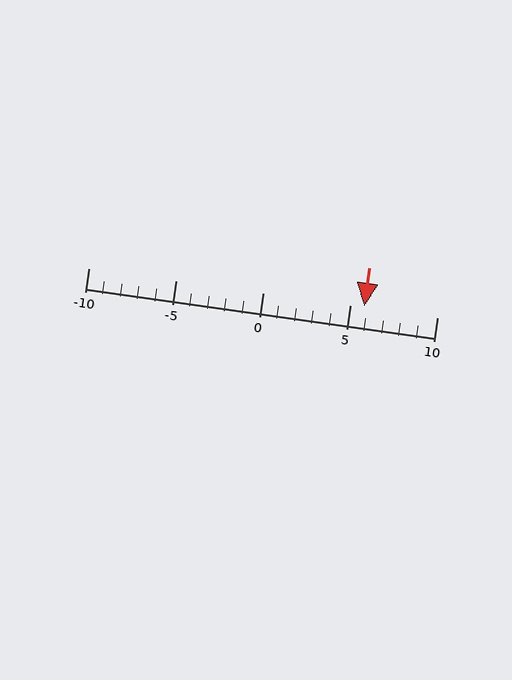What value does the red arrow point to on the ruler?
The red arrow points to approximately 6.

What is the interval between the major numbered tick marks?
The major tick marks are spaced 5 units apart.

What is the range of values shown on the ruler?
The ruler shows values from -10 to 10.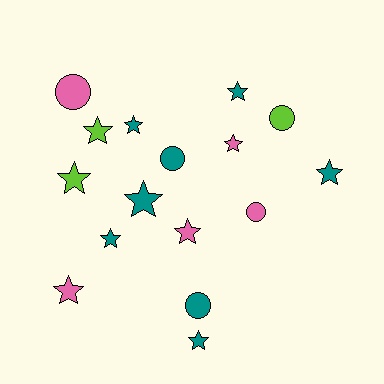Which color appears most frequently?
Teal, with 8 objects.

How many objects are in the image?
There are 16 objects.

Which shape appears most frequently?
Star, with 11 objects.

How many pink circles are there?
There are 2 pink circles.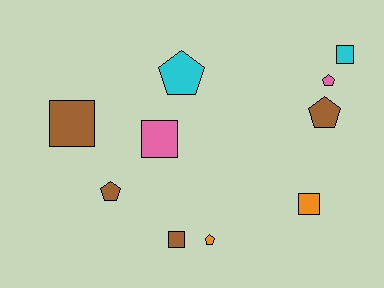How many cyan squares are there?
There is 1 cyan square.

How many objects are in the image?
There are 10 objects.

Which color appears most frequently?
Brown, with 4 objects.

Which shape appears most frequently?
Square, with 5 objects.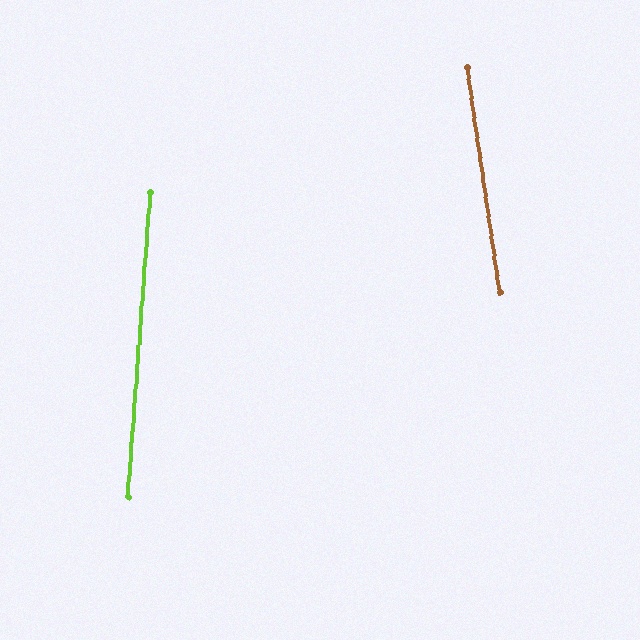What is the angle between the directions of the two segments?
Approximately 12 degrees.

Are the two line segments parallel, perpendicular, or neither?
Neither parallel nor perpendicular — they differ by about 12°.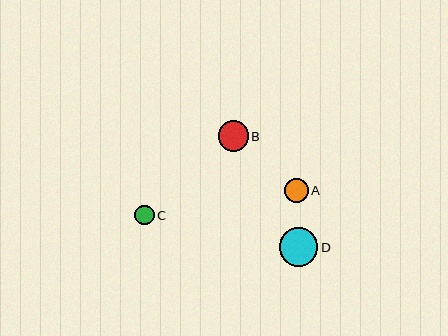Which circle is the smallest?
Circle C is the smallest with a size of approximately 19 pixels.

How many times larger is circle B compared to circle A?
Circle B is approximately 1.3 times the size of circle A.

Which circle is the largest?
Circle D is the largest with a size of approximately 39 pixels.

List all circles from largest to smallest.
From largest to smallest: D, B, A, C.